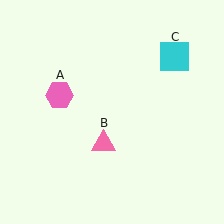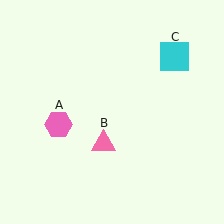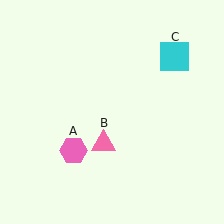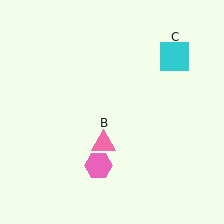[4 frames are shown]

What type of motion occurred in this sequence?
The pink hexagon (object A) rotated counterclockwise around the center of the scene.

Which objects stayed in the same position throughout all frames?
Pink triangle (object B) and cyan square (object C) remained stationary.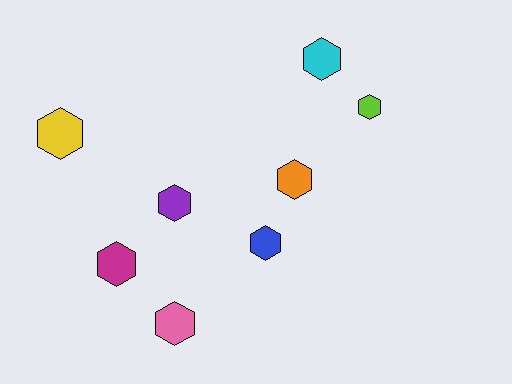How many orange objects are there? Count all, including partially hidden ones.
There is 1 orange object.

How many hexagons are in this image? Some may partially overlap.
There are 8 hexagons.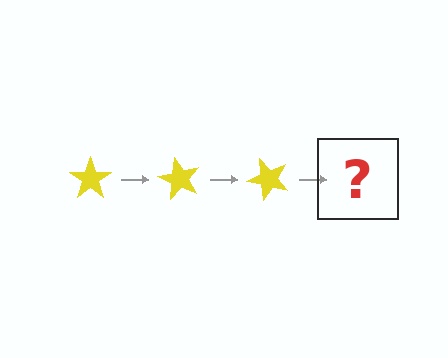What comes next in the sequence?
The next element should be a yellow star rotated 180 degrees.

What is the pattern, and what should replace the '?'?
The pattern is that the star rotates 60 degrees each step. The '?' should be a yellow star rotated 180 degrees.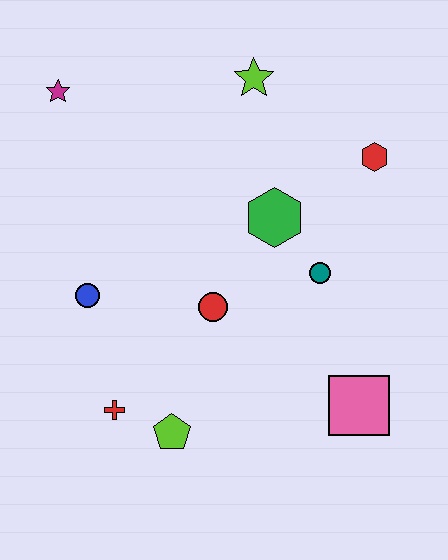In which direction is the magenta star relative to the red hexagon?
The magenta star is to the left of the red hexagon.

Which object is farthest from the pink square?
The magenta star is farthest from the pink square.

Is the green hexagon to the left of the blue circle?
No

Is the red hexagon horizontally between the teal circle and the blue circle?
No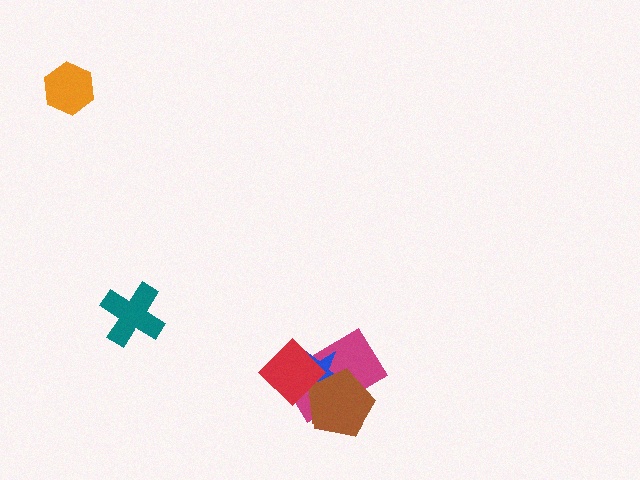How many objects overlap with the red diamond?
3 objects overlap with the red diamond.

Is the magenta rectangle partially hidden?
Yes, it is partially covered by another shape.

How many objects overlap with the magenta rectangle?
3 objects overlap with the magenta rectangle.